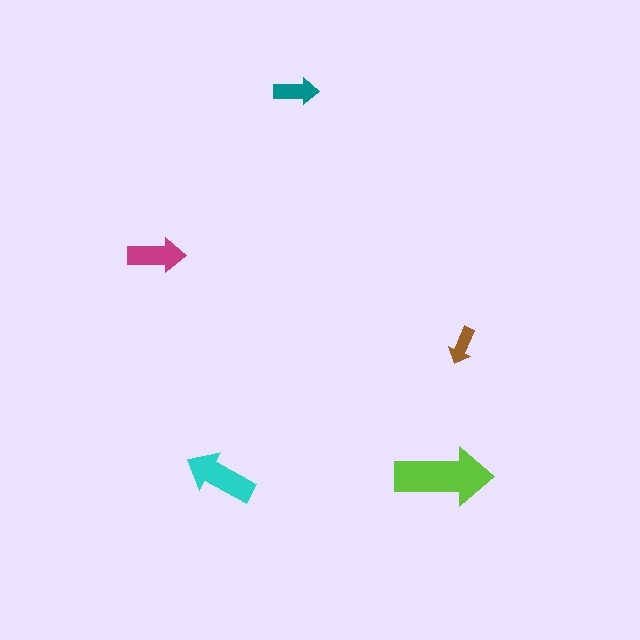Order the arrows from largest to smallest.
the lime one, the cyan one, the magenta one, the teal one, the brown one.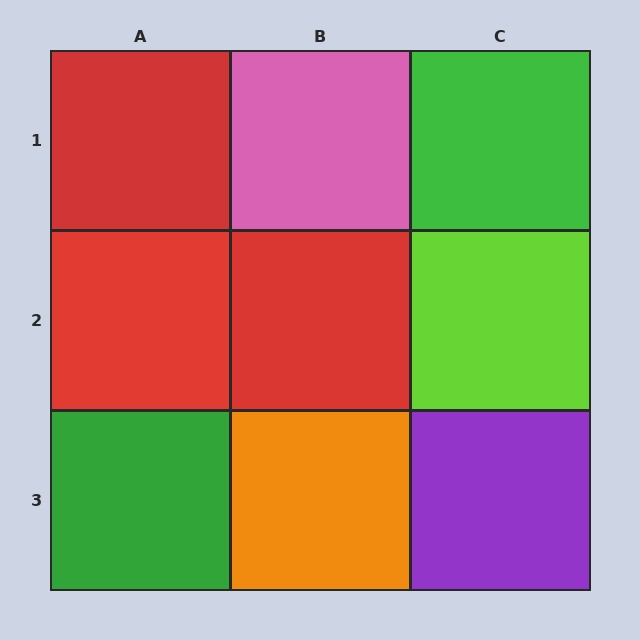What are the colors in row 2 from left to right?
Red, red, lime.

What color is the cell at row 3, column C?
Purple.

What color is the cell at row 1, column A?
Red.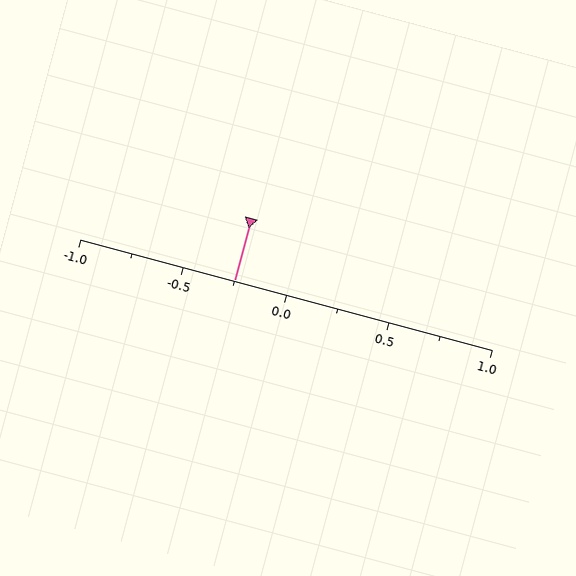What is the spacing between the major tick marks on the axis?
The major ticks are spaced 0.5 apart.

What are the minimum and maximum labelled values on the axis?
The axis runs from -1.0 to 1.0.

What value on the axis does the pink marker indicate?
The marker indicates approximately -0.25.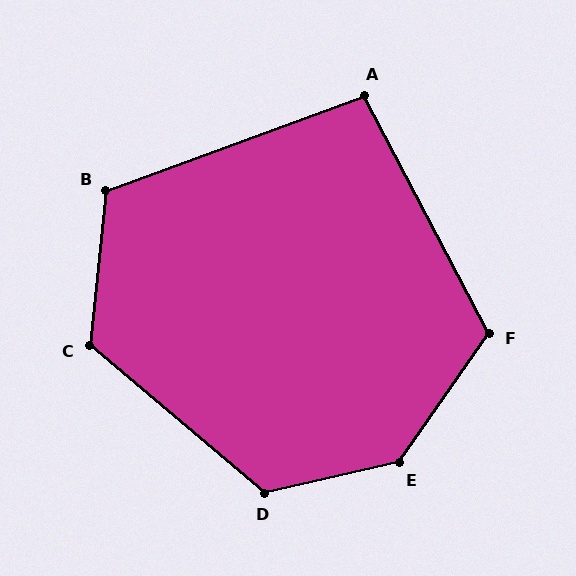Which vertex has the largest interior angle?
E, at approximately 138 degrees.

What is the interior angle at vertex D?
Approximately 127 degrees (obtuse).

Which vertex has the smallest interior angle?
A, at approximately 98 degrees.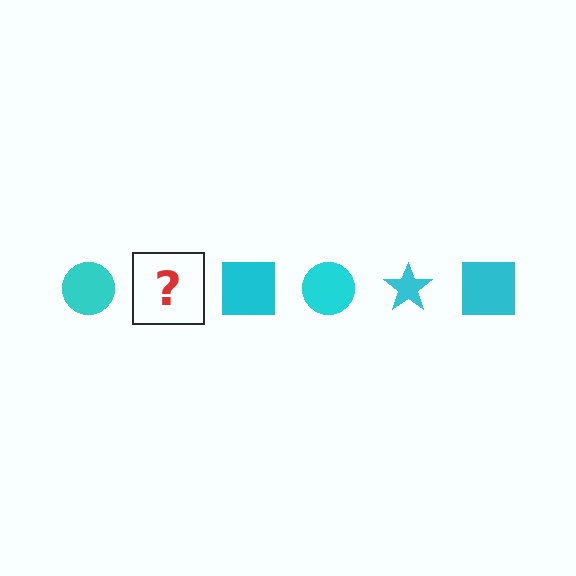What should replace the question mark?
The question mark should be replaced with a cyan star.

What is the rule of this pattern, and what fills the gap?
The rule is that the pattern cycles through circle, star, square shapes in cyan. The gap should be filled with a cyan star.